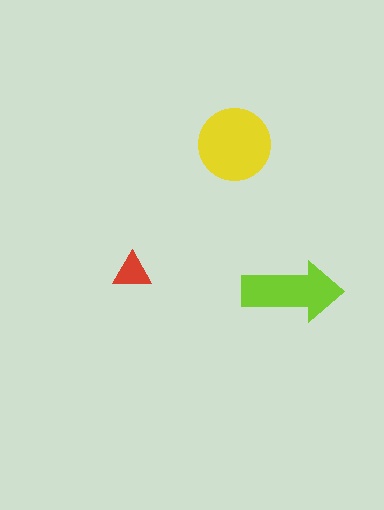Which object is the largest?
The yellow circle.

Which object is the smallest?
The red triangle.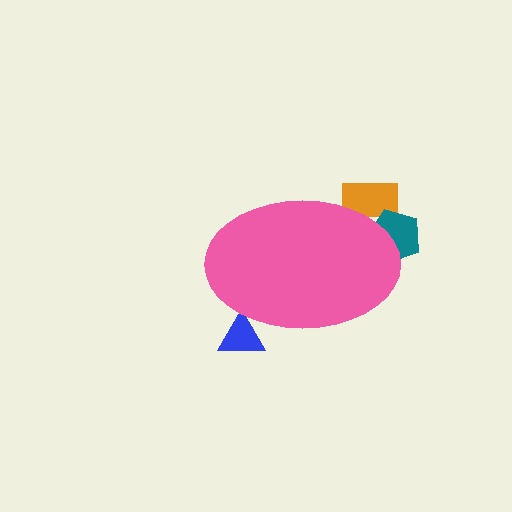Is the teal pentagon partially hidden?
Yes, the teal pentagon is partially hidden behind the pink ellipse.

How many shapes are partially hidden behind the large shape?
3 shapes are partially hidden.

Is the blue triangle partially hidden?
Yes, the blue triangle is partially hidden behind the pink ellipse.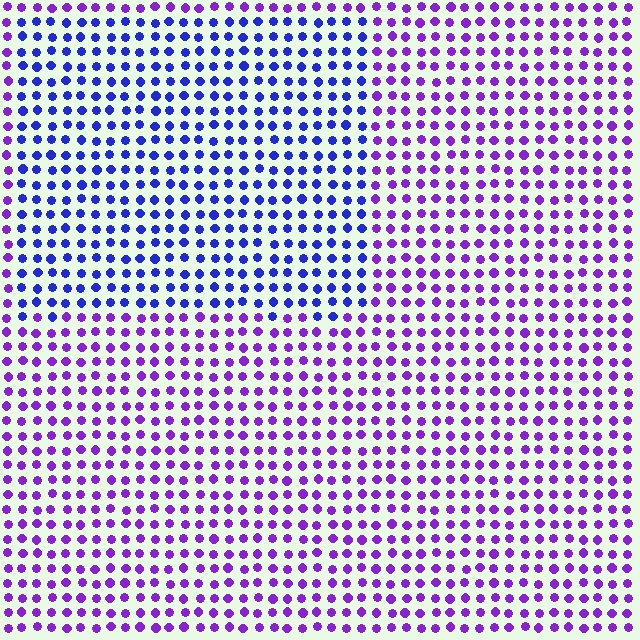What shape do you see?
I see a rectangle.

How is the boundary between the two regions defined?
The boundary is defined purely by a slight shift in hue (about 39 degrees). Spacing, size, and orientation are identical on both sides.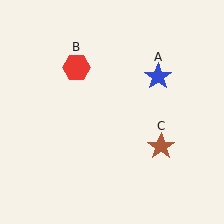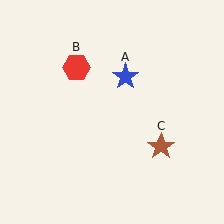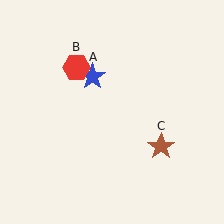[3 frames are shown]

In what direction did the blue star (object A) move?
The blue star (object A) moved left.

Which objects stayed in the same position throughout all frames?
Red hexagon (object B) and brown star (object C) remained stationary.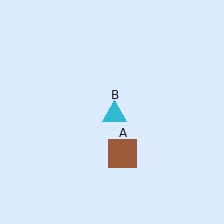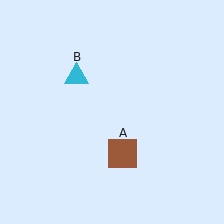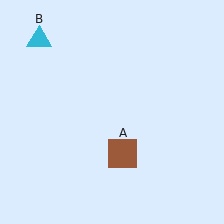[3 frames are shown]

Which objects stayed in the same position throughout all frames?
Brown square (object A) remained stationary.